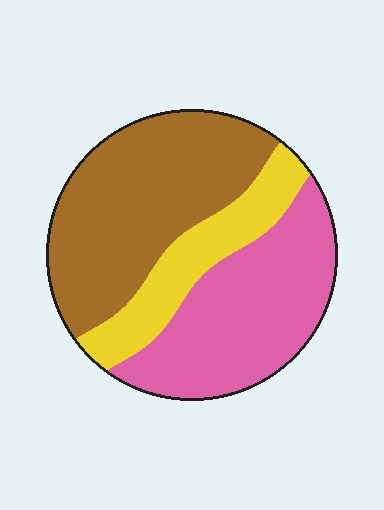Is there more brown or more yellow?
Brown.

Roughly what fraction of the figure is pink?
Pink covers about 35% of the figure.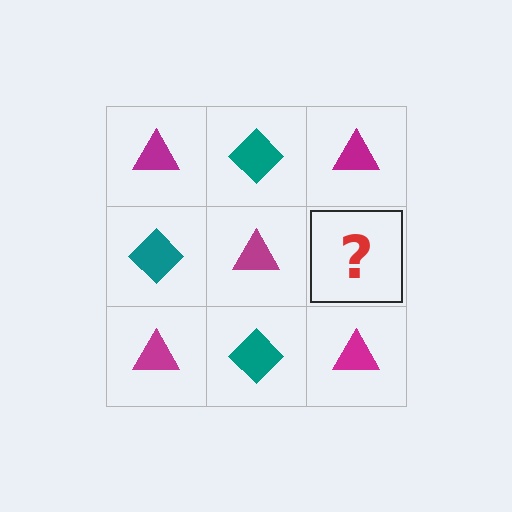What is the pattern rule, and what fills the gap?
The rule is that it alternates magenta triangle and teal diamond in a checkerboard pattern. The gap should be filled with a teal diamond.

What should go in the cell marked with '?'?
The missing cell should contain a teal diamond.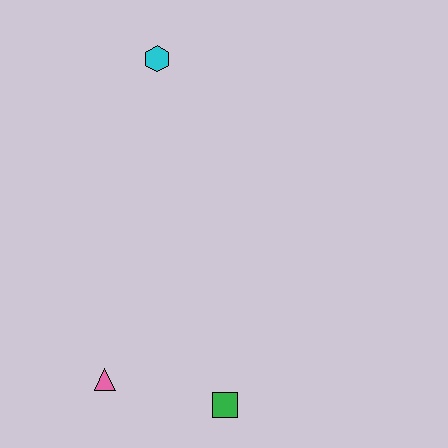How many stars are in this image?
There are no stars.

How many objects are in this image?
There are 3 objects.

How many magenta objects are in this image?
There are no magenta objects.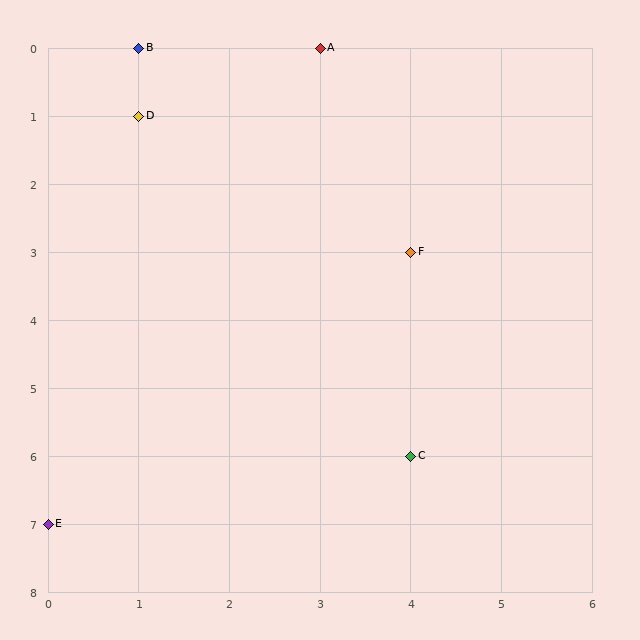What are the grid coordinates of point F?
Point F is at grid coordinates (4, 3).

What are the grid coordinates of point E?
Point E is at grid coordinates (0, 7).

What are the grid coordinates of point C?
Point C is at grid coordinates (4, 6).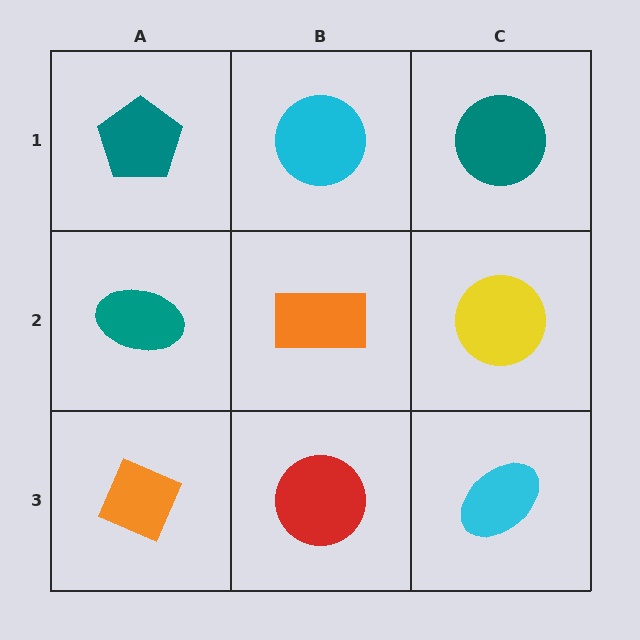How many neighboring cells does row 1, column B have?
3.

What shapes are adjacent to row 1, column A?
A teal ellipse (row 2, column A), a cyan circle (row 1, column B).